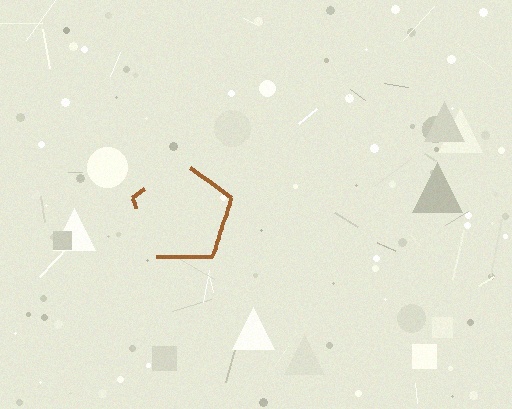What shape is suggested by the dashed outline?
The dashed outline suggests a pentagon.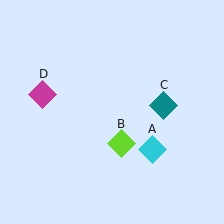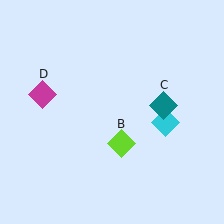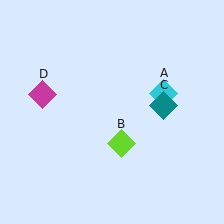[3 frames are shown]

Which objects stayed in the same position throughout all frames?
Lime diamond (object B) and teal diamond (object C) and magenta diamond (object D) remained stationary.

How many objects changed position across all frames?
1 object changed position: cyan diamond (object A).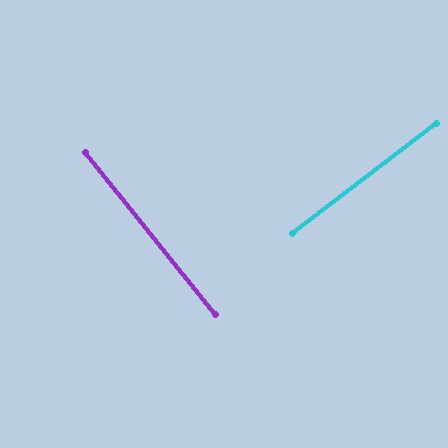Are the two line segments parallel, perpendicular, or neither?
Perpendicular — they meet at approximately 89°.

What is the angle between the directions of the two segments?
Approximately 89 degrees.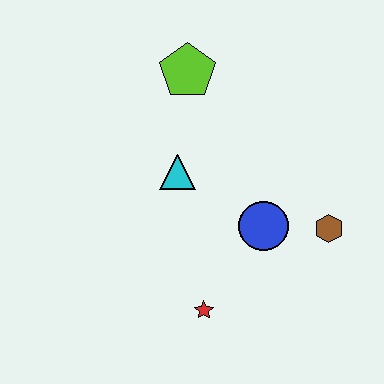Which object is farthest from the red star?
The lime pentagon is farthest from the red star.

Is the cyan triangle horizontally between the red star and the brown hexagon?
No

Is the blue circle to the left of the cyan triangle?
No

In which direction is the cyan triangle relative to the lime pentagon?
The cyan triangle is below the lime pentagon.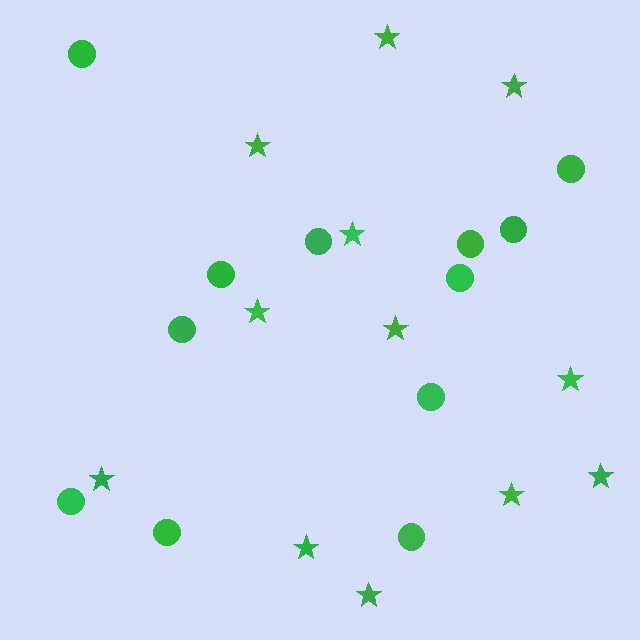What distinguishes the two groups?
There are 2 groups: one group of stars (12) and one group of circles (12).